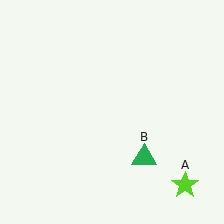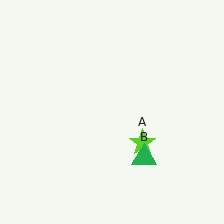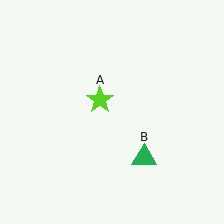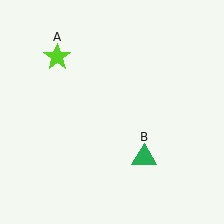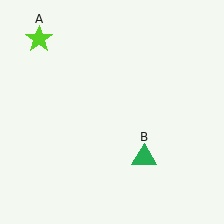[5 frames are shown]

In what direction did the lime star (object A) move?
The lime star (object A) moved up and to the left.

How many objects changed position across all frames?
1 object changed position: lime star (object A).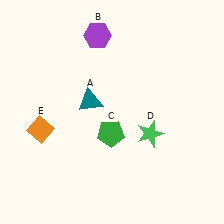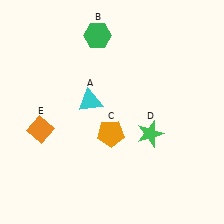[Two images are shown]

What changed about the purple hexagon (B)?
In Image 1, B is purple. In Image 2, it changed to green.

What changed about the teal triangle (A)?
In Image 1, A is teal. In Image 2, it changed to cyan.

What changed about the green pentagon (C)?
In Image 1, C is green. In Image 2, it changed to orange.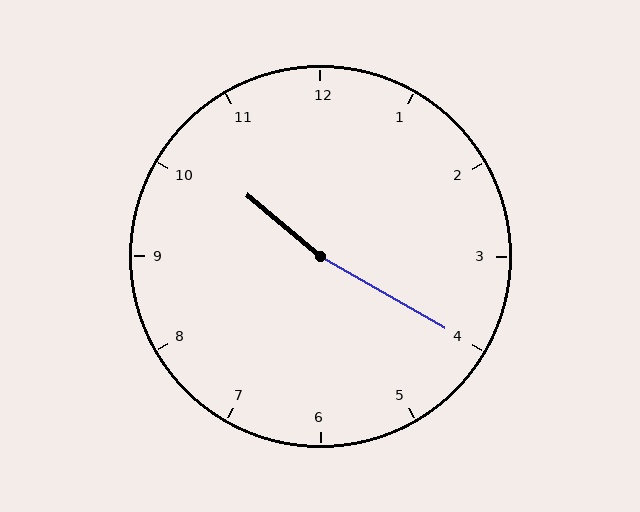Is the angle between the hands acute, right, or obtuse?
It is obtuse.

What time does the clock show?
10:20.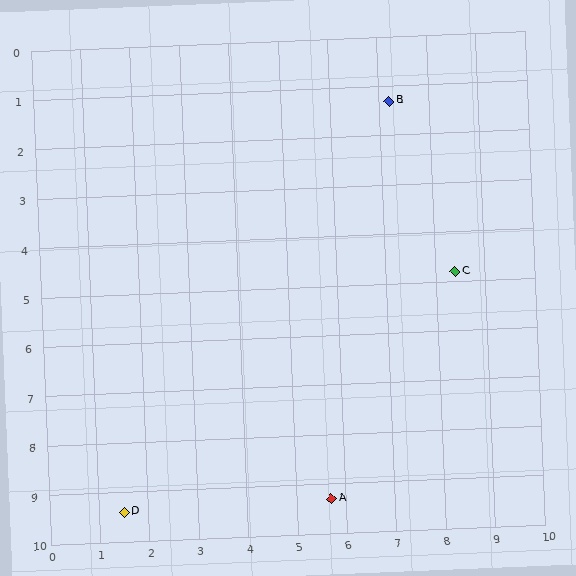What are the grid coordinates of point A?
Point A is at approximately (5.7, 9.3).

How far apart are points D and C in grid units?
Points D and C are about 8.3 grid units apart.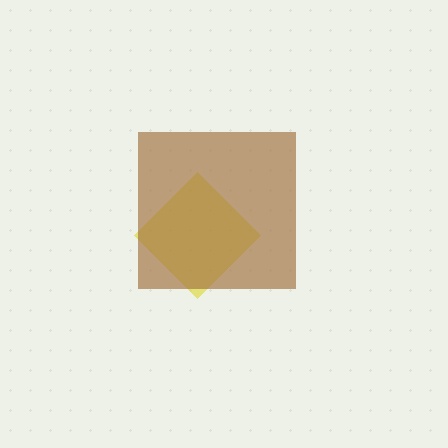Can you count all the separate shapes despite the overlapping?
Yes, there are 2 separate shapes.